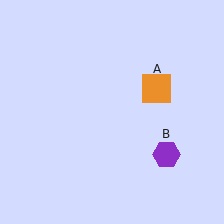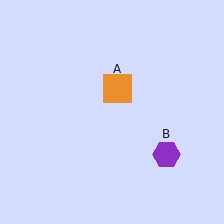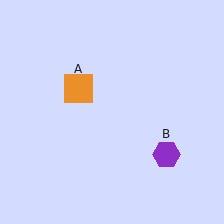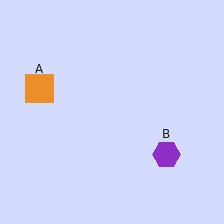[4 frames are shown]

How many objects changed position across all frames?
1 object changed position: orange square (object A).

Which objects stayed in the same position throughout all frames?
Purple hexagon (object B) remained stationary.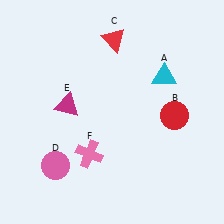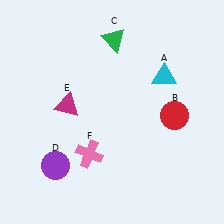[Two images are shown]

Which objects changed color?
C changed from red to green. D changed from pink to purple.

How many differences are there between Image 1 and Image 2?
There are 2 differences between the two images.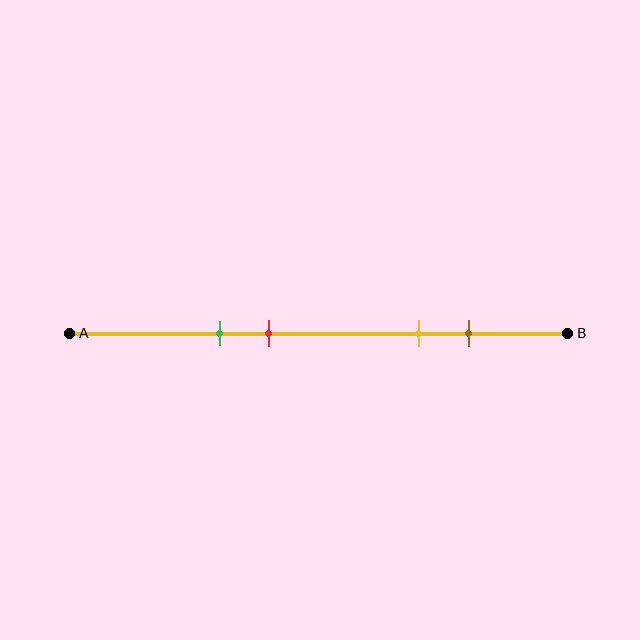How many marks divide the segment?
There are 4 marks dividing the segment.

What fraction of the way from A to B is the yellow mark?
The yellow mark is approximately 70% (0.7) of the way from A to B.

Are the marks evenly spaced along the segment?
No, the marks are not evenly spaced.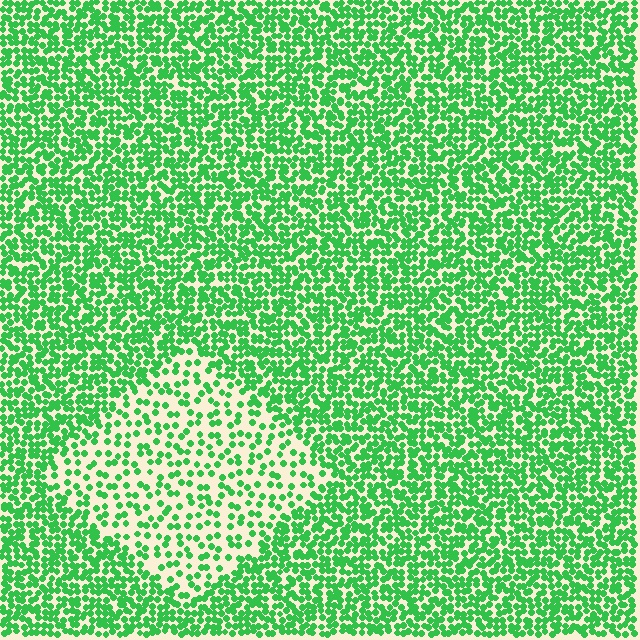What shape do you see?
I see a diamond.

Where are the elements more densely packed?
The elements are more densely packed outside the diamond boundary.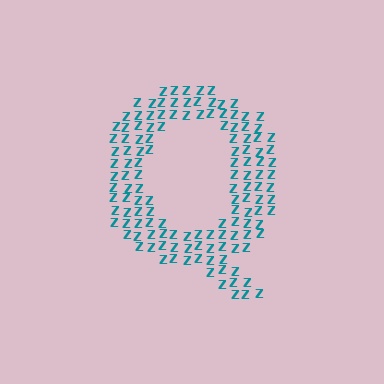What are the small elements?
The small elements are letter Z's.